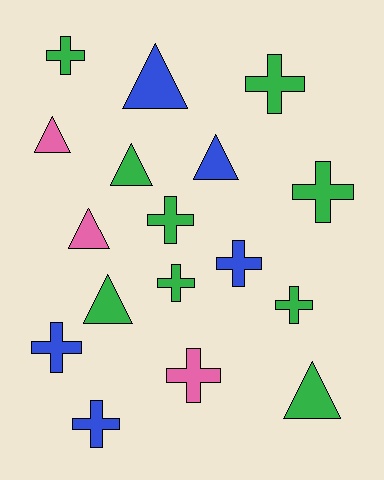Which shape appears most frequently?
Cross, with 10 objects.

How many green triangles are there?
There are 3 green triangles.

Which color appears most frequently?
Green, with 9 objects.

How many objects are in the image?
There are 17 objects.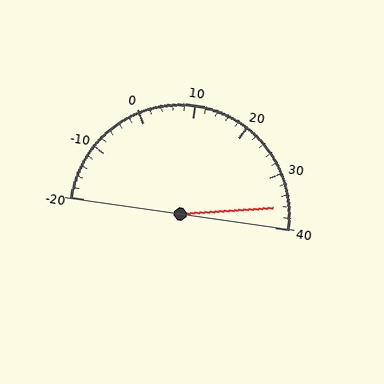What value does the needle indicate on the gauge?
The needle indicates approximately 36.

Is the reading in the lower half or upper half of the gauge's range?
The reading is in the upper half of the range (-20 to 40).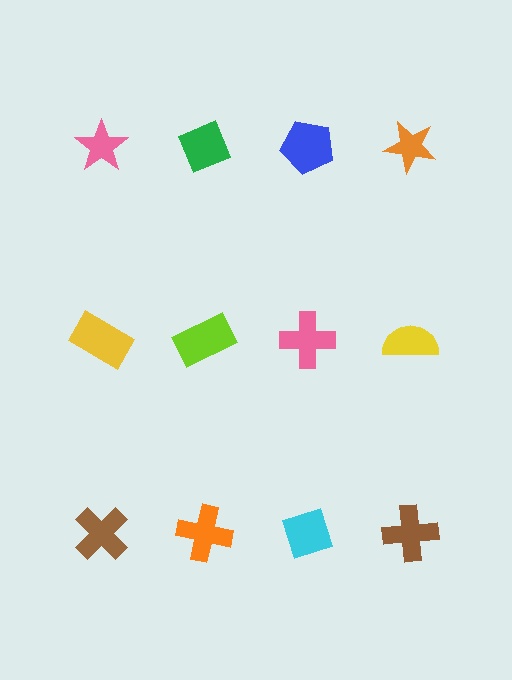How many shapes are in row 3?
4 shapes.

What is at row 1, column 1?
A pink star.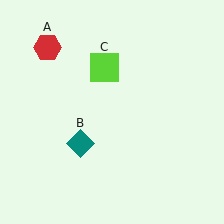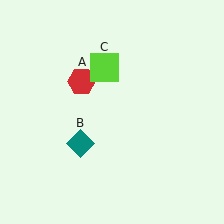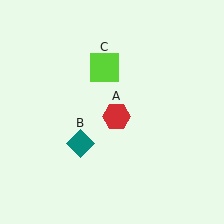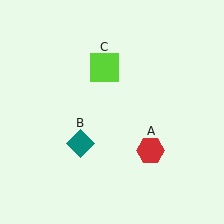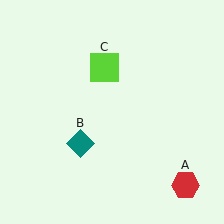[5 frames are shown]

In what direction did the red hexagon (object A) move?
The red hexagon (object A) moved down and to the right.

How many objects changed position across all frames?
1 object changed position: red hexagon (object A).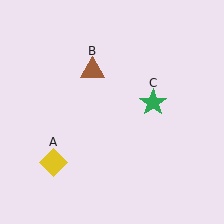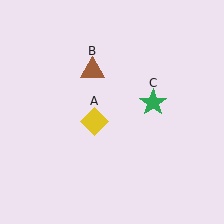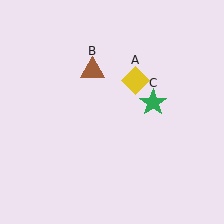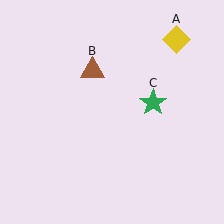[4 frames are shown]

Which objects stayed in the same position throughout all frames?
Brown triangle (object B) and green star (object C) remained stationary.